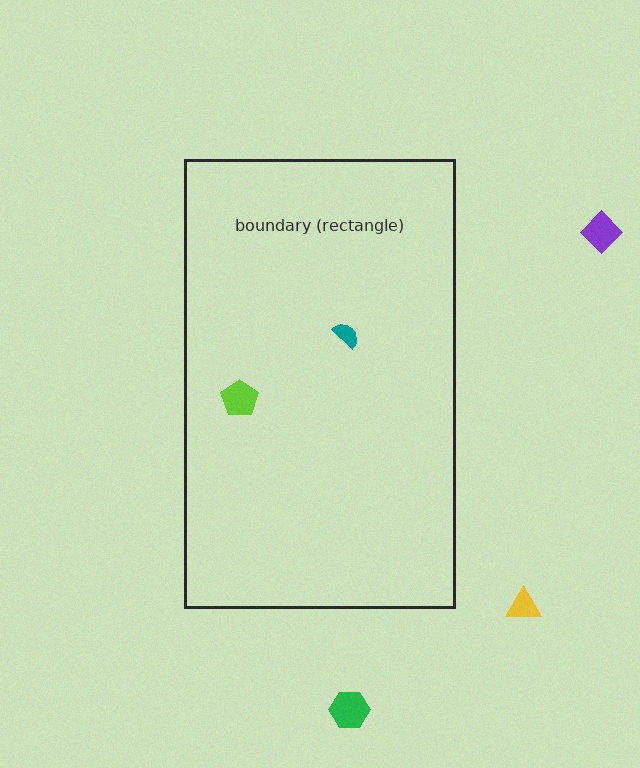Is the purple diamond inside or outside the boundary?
Outside.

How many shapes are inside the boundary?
2 inside, 3 outside.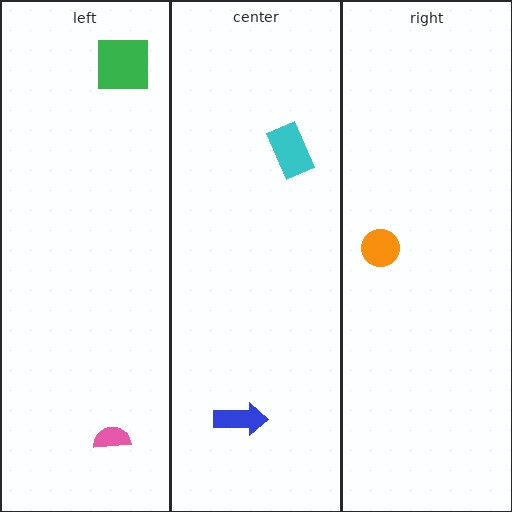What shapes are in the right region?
The orange circle.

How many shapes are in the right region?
1.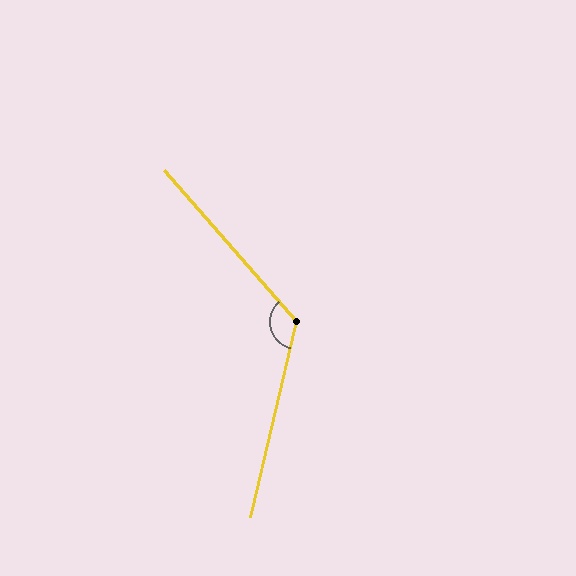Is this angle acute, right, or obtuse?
It is obtuse.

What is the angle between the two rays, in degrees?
Approximately 126 degrees.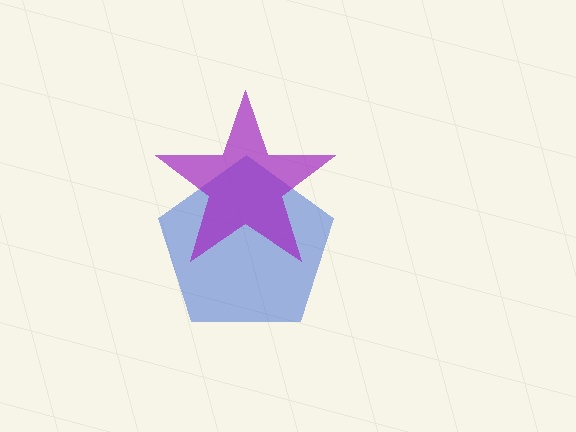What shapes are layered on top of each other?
The layered shapes are: a blue pentagon, a purple star.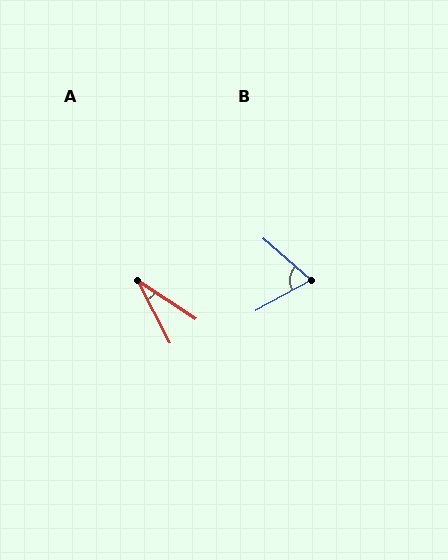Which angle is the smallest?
A, at approximately 29 degrees.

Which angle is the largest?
B, at approximately 70 degrees.